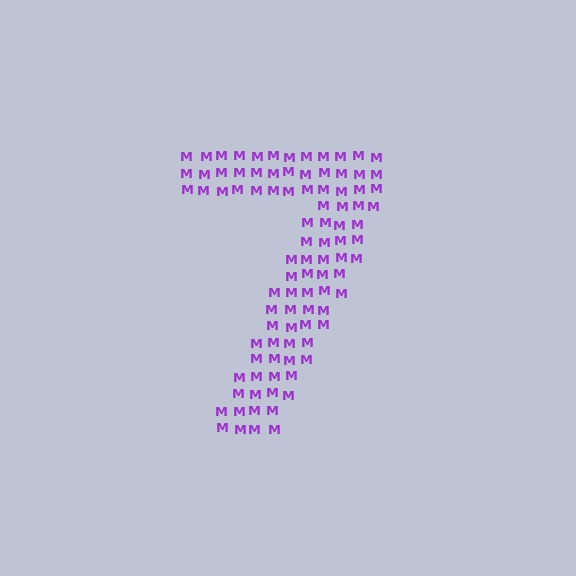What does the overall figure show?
The overall figure shows the digit 7.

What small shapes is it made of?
It is made of small letter M's.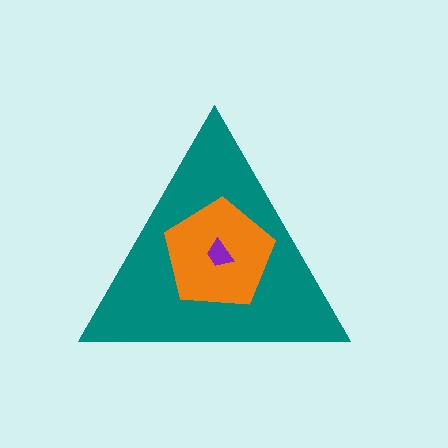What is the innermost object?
The purple trapezoid.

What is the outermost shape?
The teal triangle.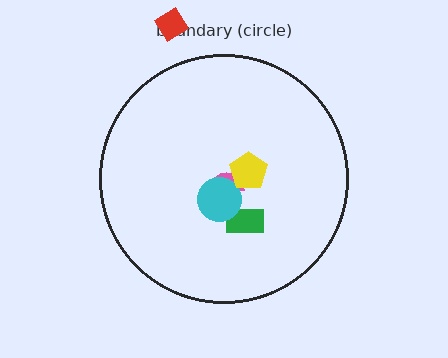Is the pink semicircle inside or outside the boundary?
Inside.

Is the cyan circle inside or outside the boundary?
Inside.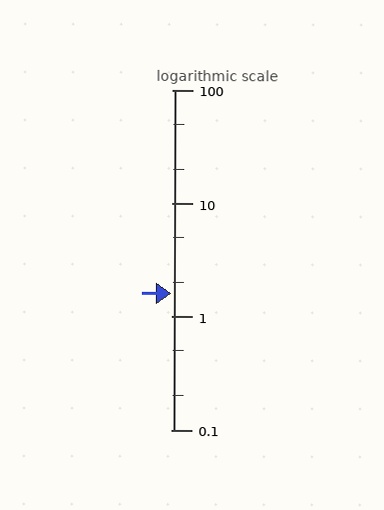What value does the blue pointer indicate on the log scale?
The pointer indicates approximately 1.6.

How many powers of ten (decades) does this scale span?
The scale spans 3 decades, from 0.1 to 100.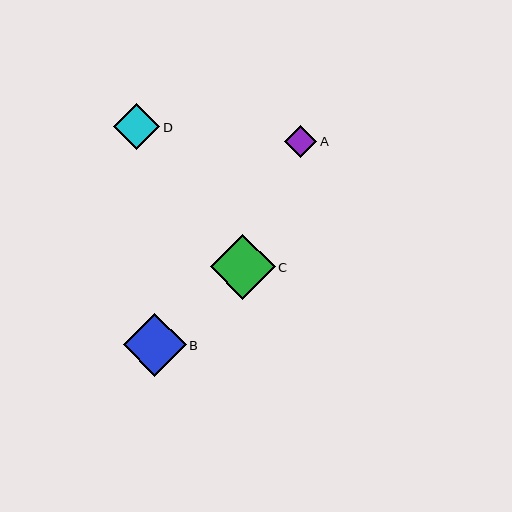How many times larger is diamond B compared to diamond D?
Diamond B is approximately 1.4 times the size of diamond D.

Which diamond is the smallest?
Diamond A is the smallest with a size of approximately 32 pixels.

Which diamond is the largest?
Diamond C is the largest with a size of approximately 65 pixels.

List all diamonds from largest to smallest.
From largest to smallest: C, B, D, A.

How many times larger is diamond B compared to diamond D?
Diamond B is approximately 1.4 times the size of diamond D.